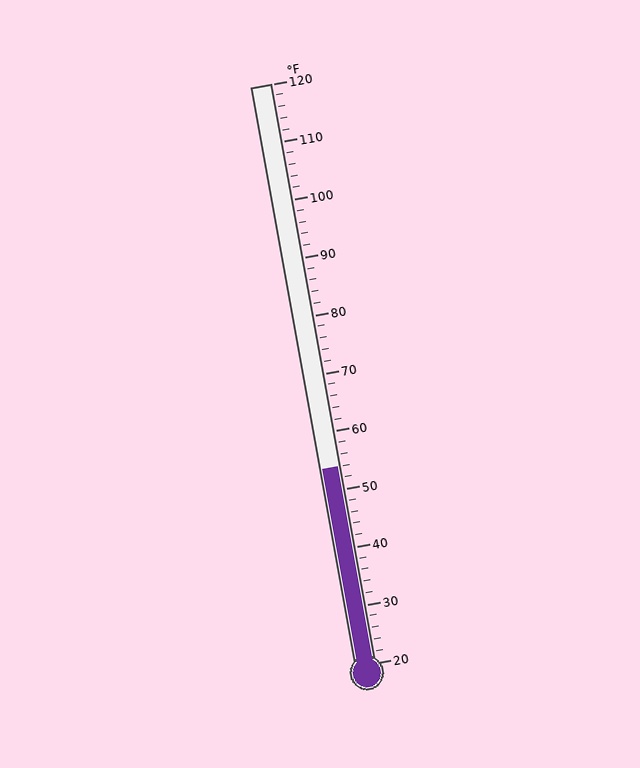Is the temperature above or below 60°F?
The temperature is below 60°F.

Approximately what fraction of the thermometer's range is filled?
The thermometer is filled to approximately 35% of its range.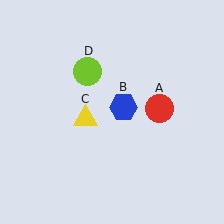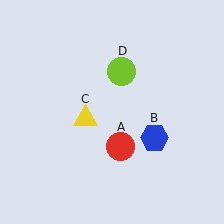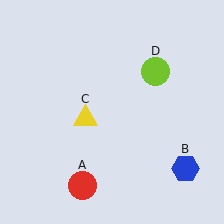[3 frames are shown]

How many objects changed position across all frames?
3 objects changed position: red circle (object A), blue hexagon (object B), lime circle (object D).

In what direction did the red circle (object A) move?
The red circle (object A) moved down and to the left.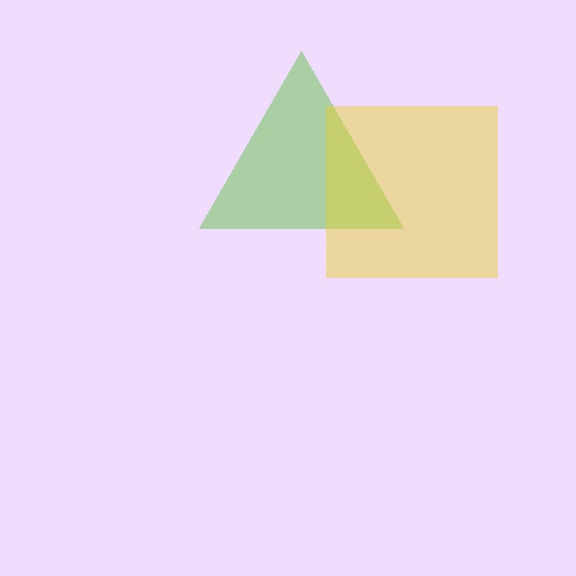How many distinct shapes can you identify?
There are 2 distinct shapes: a lime triangle, a yellow square.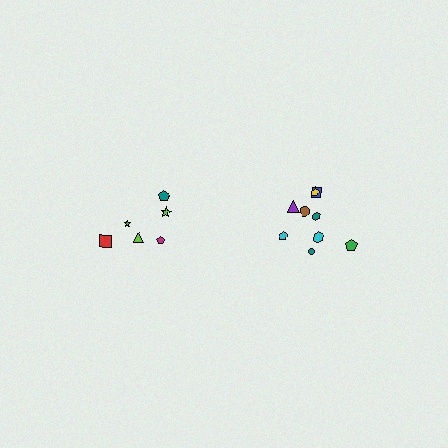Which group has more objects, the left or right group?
The right group.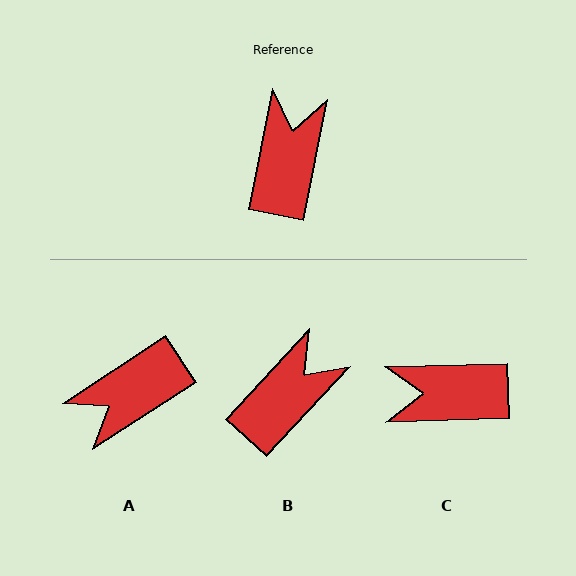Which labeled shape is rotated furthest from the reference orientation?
A, about 134 degrees away.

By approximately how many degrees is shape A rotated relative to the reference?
Approximately 134 degrees counter-clockwise.